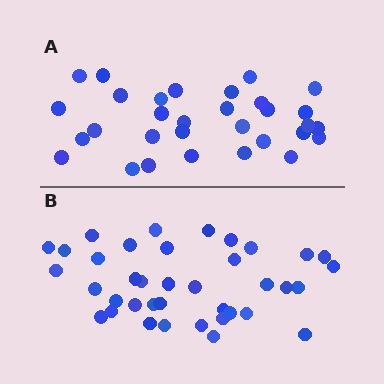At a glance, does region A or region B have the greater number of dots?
Region B (the bottom region) has more dots.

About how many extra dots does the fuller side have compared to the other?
Region B has roughly 8 or so more dots than region A.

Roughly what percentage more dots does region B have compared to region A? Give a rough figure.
About 25% more.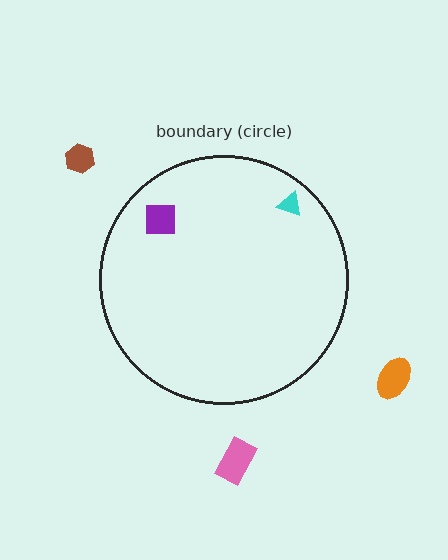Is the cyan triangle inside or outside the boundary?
Inside.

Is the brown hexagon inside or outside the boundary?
Outside.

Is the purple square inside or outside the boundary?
Inside.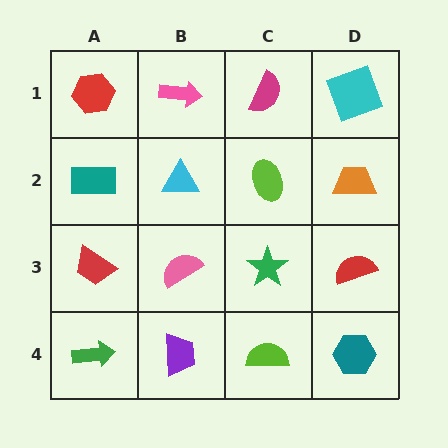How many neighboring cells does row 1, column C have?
3.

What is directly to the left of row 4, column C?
A purple trapezoid.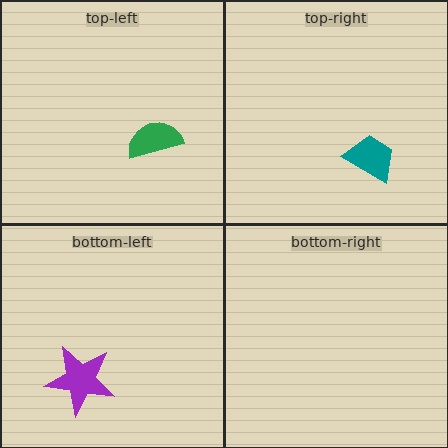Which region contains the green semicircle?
The top-left region.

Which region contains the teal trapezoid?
The top-right region.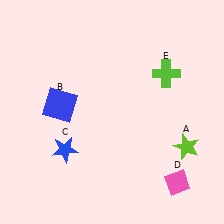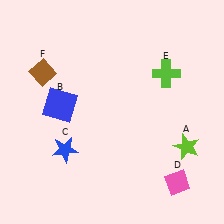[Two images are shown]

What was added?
A brown diamond (F) was added in Image 2.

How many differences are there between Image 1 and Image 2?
There is 1 difference between the two images.